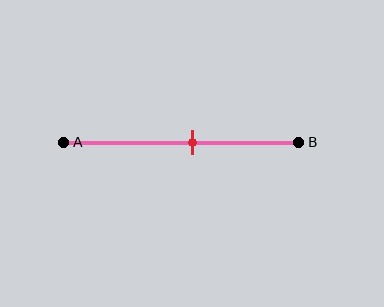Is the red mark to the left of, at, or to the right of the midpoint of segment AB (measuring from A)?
The red mark is to the right of the midpoint of segment AB.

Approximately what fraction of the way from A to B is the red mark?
The red mark is approximately 55% of the way from A to B.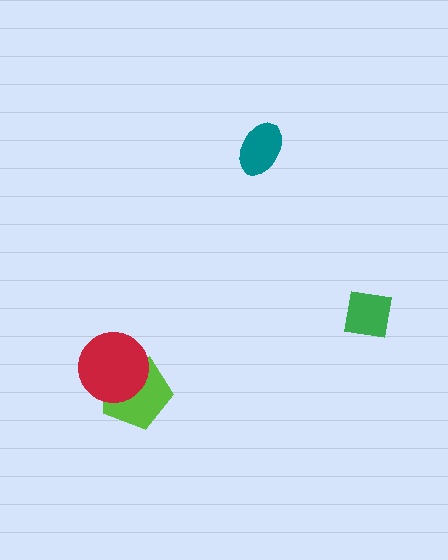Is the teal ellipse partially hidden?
No, no other shape covers it.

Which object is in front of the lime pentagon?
The red circle is in front of the lime pentagon.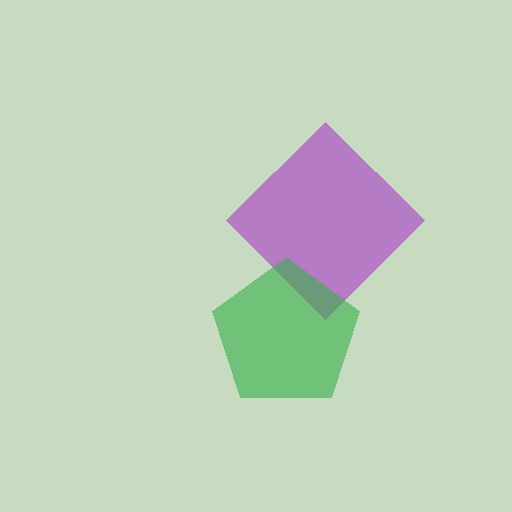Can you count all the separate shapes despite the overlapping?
Yes, there are 2 separate shapes.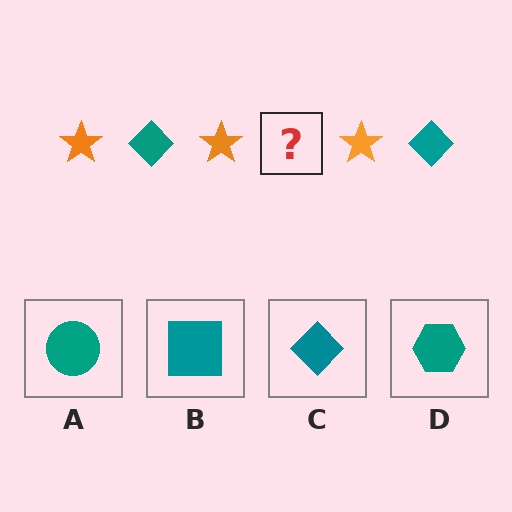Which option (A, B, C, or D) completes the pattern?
C.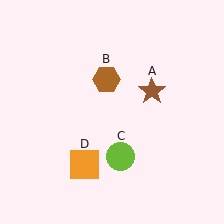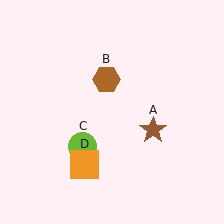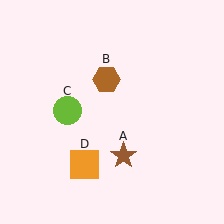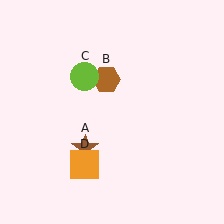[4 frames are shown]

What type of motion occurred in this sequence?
The brown star (object A), lime circle (object C) rotated clockwise around the center of the scene.